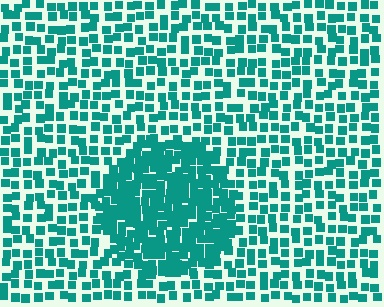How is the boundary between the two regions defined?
The boundary is defined by a change in element density (approximately 2.0x ratio). All elements are the same color, size, and shape.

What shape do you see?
I see a circle.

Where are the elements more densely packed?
The elements are more densely packed inside the circle boundary.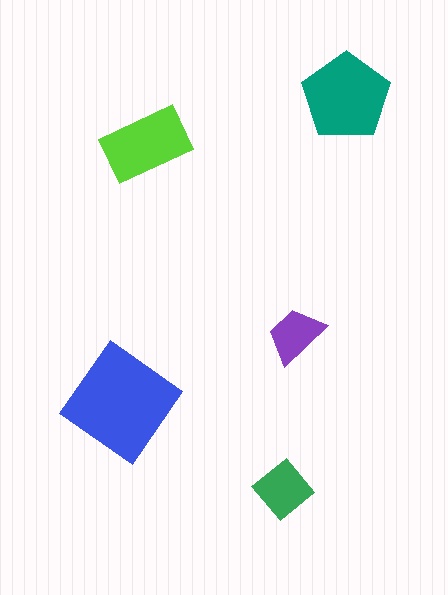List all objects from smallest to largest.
The purple trapezoid, the green diamond, the lime rectangle, the teal pentagon, the blue diamond.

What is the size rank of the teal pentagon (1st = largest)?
2nd.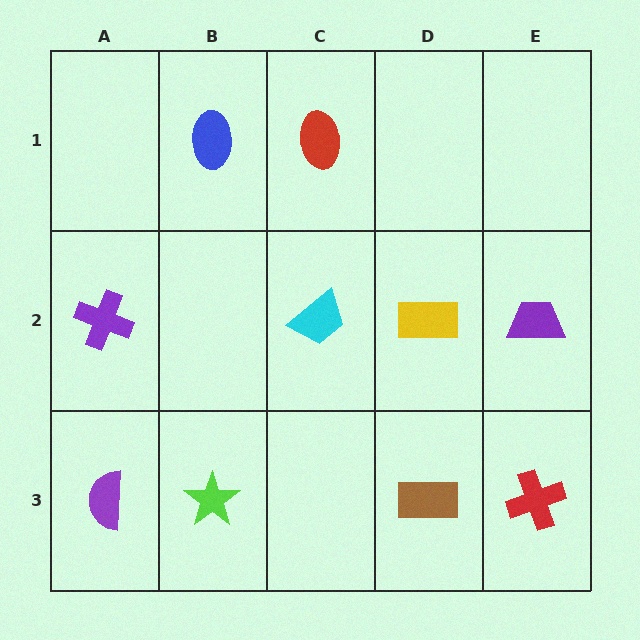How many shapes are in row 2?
4 shapes.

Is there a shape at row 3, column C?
No, that cell is empty.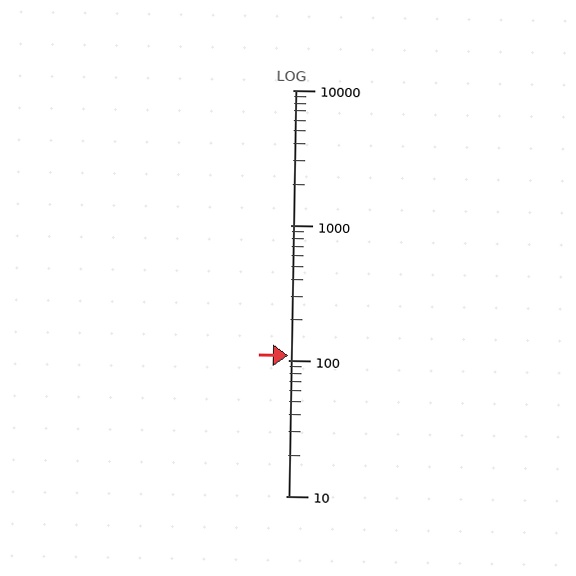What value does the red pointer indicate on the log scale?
The pointer indicates approximately 110.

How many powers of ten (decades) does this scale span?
The scale spans 3 decades, from 10 to 10000.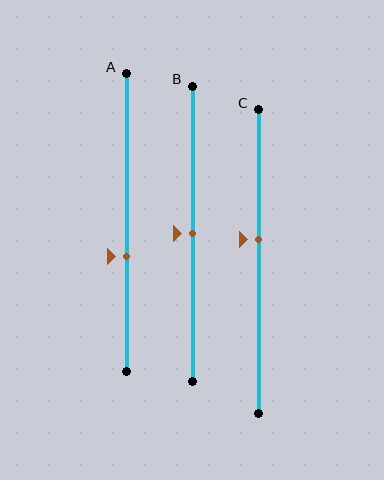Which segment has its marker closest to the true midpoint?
Segment B has its marker closest to the true midpoint.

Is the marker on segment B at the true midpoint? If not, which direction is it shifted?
Yes, the marker on segment B is at the true midpoint.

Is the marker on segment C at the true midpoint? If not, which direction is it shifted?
No, the marker on segment C is shifted upward by about 7% of the segment length.